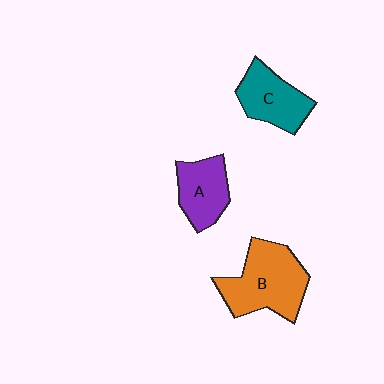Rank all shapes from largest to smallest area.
From largest to smallest: B (orange), C (teal), A (purple).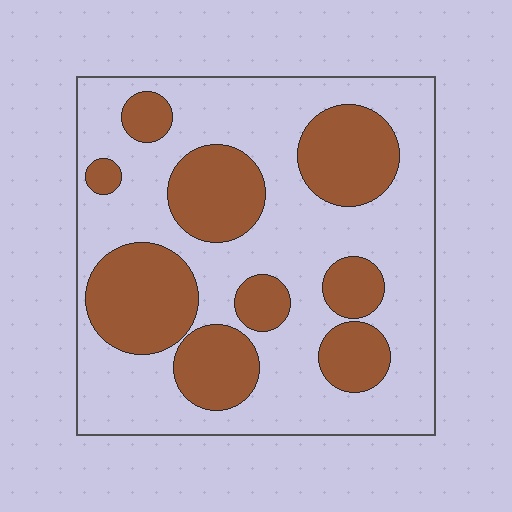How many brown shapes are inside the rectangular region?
9.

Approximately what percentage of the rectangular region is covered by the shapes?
Approximately 35%.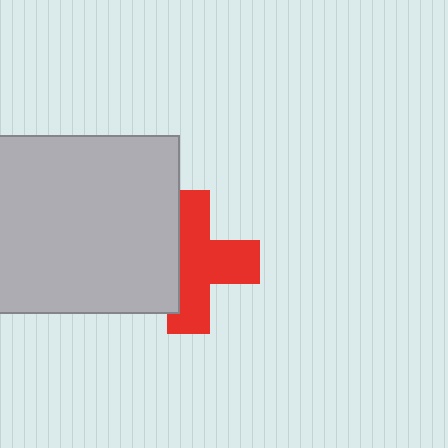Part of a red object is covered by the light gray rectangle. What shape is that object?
It is a cross.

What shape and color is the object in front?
The object in front is a light gray rectangle.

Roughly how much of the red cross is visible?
About half of it is visible (roughly 65%).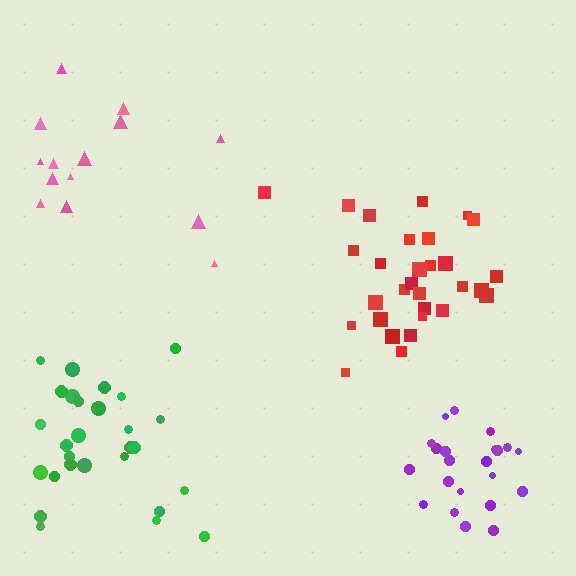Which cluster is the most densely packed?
Purple.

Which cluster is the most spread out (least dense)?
Pink.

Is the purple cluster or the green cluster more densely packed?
Purple.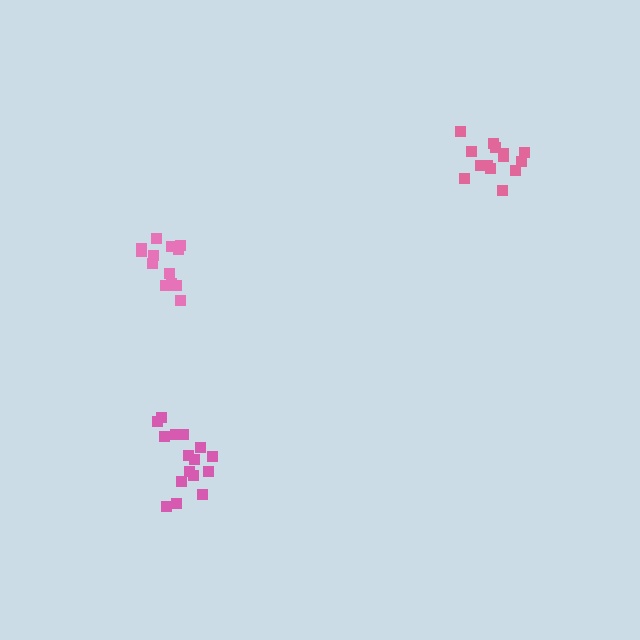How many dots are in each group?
Group 1: 13 dots, Group 2: 14 dots, Group 3: 16 dots (43 total).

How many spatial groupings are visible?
There are 3 spatial groupings.